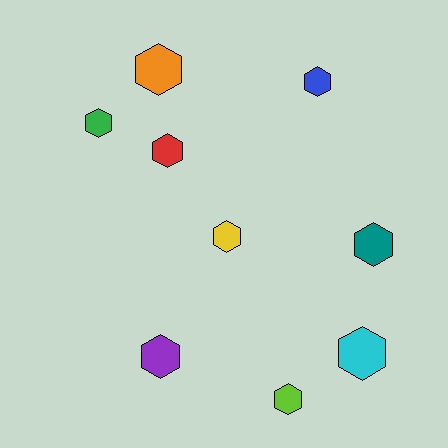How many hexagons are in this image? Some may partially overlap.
There are 9 hexagons.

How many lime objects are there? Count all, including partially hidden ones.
There is 1 lime object.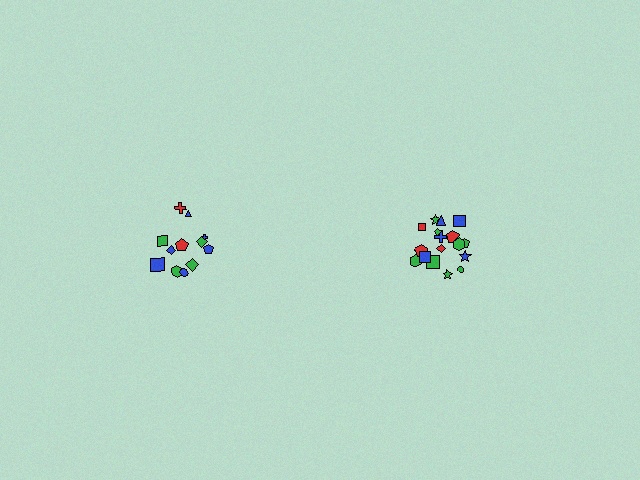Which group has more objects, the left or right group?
The right group.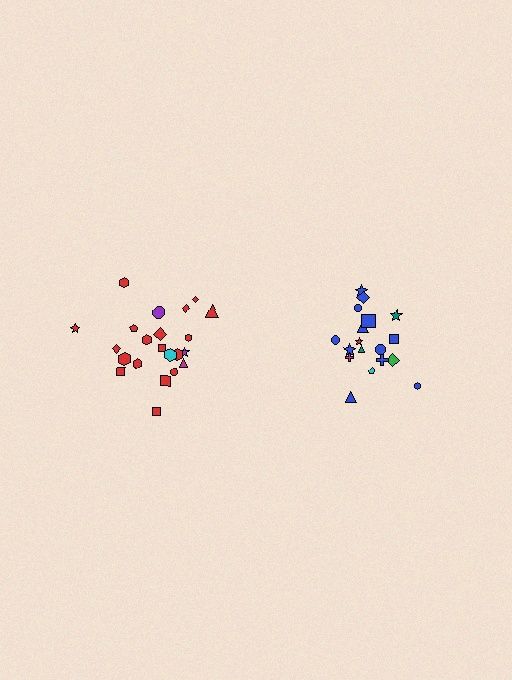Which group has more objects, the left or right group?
The left group.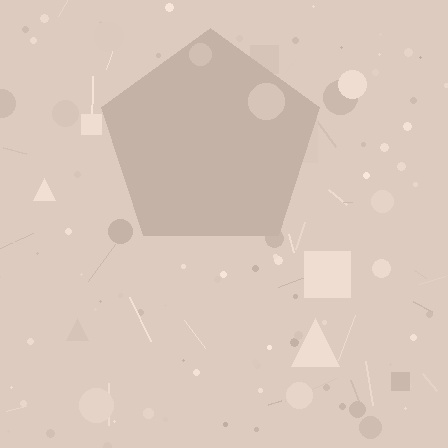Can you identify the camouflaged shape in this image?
The camouflaged shape is a pentagon.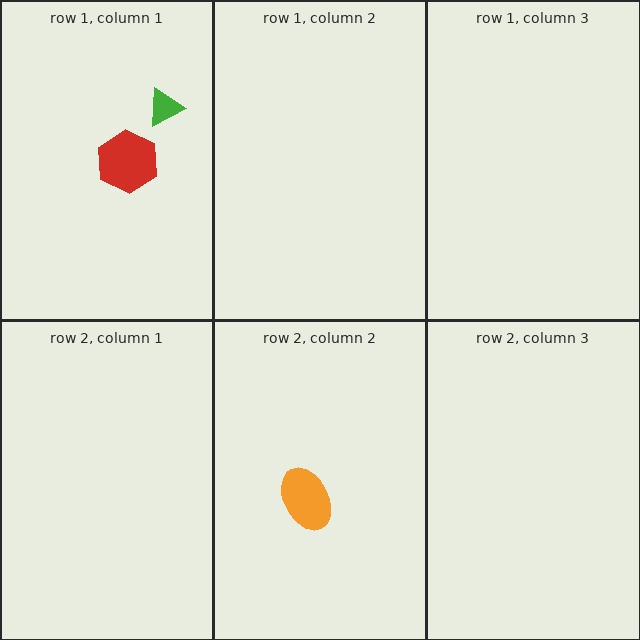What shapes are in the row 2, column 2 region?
The orange ellipse.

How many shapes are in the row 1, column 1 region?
2.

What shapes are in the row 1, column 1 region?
The green triangle, the red hexagon.